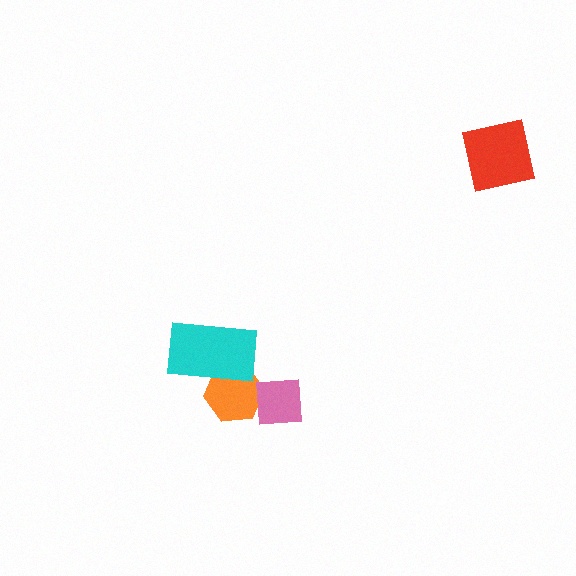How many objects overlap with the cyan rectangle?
1 object overlaps with the cyan rectangle.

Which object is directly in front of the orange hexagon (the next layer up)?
The cyan rectangle is directly in front of the orange hexagon.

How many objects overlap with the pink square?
1 object overlaps with the pink square.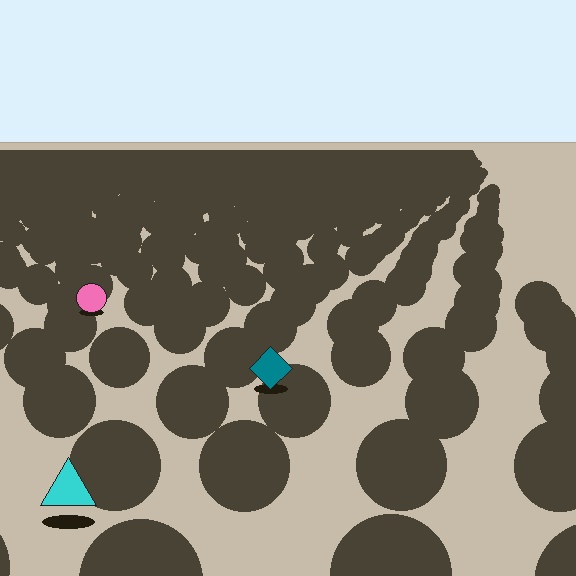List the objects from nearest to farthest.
From nearest to farthest: the cyan triangle, the teal diamond, the pink circle.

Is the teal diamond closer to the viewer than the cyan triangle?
No. The cyan triangle is closer — you can tell from the texture gradient: the ground texture is coarser near it.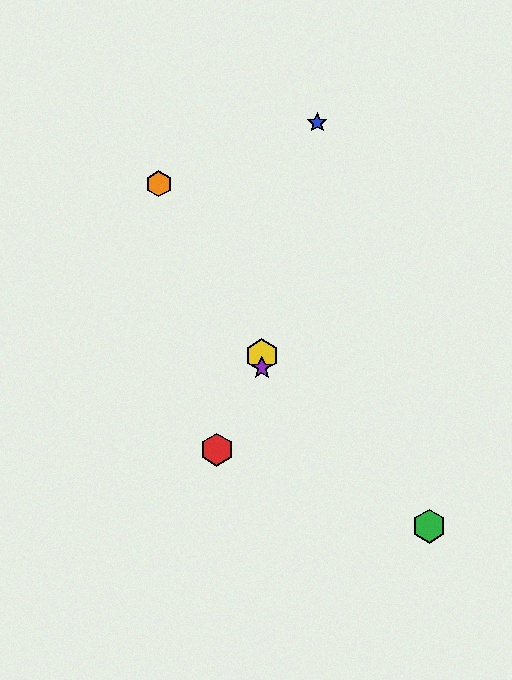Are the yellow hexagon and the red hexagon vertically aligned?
No, the yellow hexagon is at x≈262 and the red hexagon is at x≈217.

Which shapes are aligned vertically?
The yellow hexagon, the purple star are aligned vertically.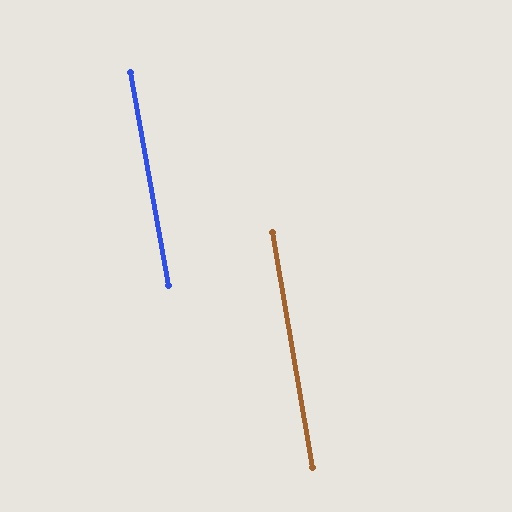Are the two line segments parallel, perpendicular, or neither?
Parallel — their directions differ by only 0.3°.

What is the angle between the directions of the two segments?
Approximately 0 degrees.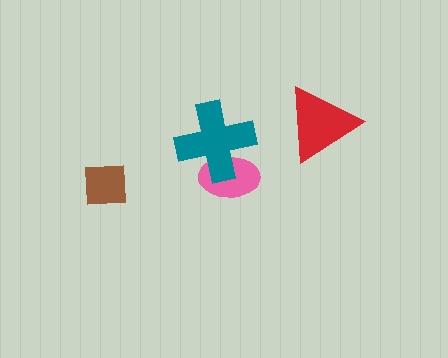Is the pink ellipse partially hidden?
Yes, it is partially covered by another shape.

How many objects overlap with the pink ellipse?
1 object overlaps with the pink ellipse.